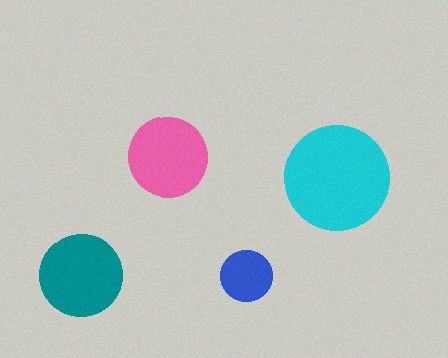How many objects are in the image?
There are 4 objects in the image.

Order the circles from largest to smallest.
the cyan one, the teal one, the pink one, the blue one.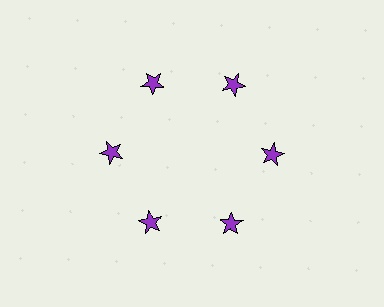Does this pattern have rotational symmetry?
Yes, this pattern has 6-fold rotational symmetry. It looks the same after rotating 60 degrees around the center.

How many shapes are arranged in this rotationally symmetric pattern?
There are 6 shapes, arranged in 6 groups of 1.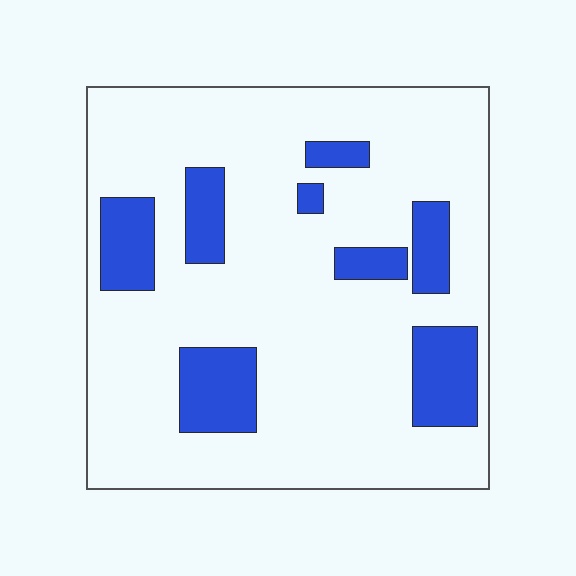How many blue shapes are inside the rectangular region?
8.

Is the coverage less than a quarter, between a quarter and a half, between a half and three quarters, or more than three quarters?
Less than a quarter.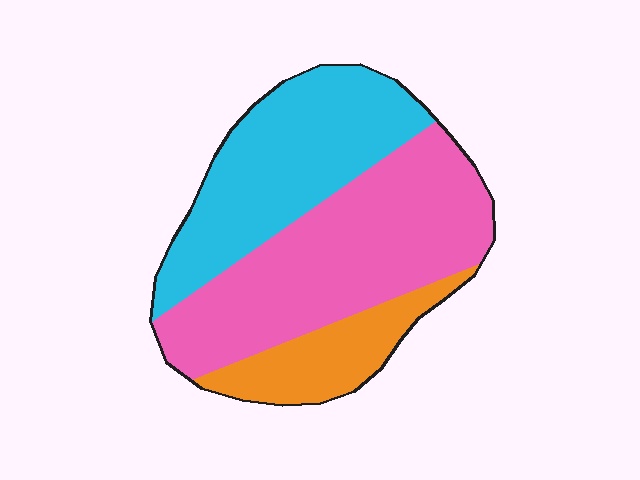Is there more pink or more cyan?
Pink.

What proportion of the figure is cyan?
Cyan takes up about three eighths (3/8) of the figure.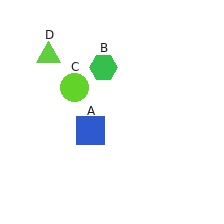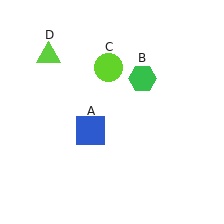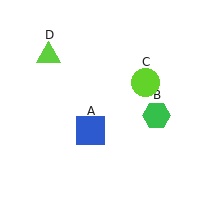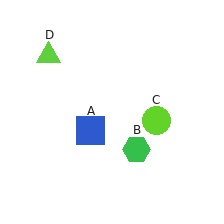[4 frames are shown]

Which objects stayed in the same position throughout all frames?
Blue square (object A) and lime triangle (object D) remained stationary.